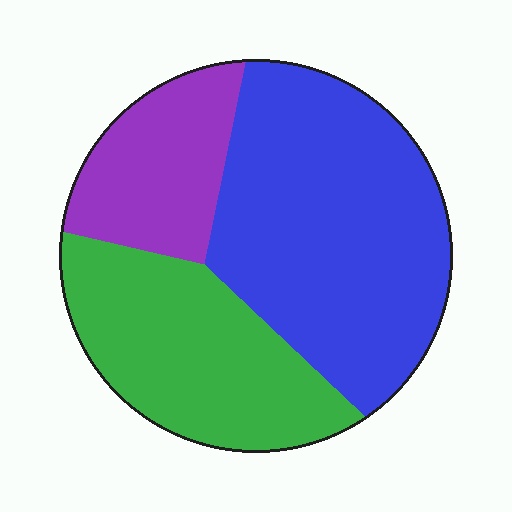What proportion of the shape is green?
Green takes up between a quarter and a half of the shape.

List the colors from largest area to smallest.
From largest to smallest: blue, green, purple.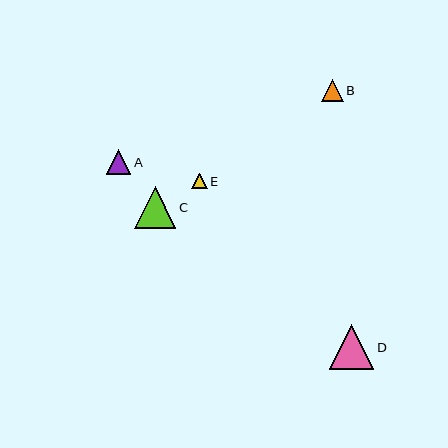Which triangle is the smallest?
Triangle E is the smallest with a size of approximately 15 pixels.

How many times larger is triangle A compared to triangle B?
Triangle A is approximately 1.1 times the size of triangle B.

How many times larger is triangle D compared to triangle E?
Triangle D is approximately 3.0 times the size of triangle E.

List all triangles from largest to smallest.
From largest to smallest: D, C, A, B, E.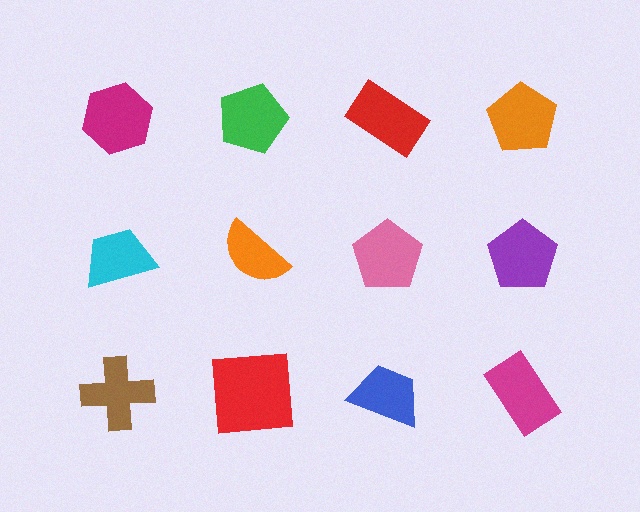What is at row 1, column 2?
A green pentagon.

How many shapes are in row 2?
4 shapes.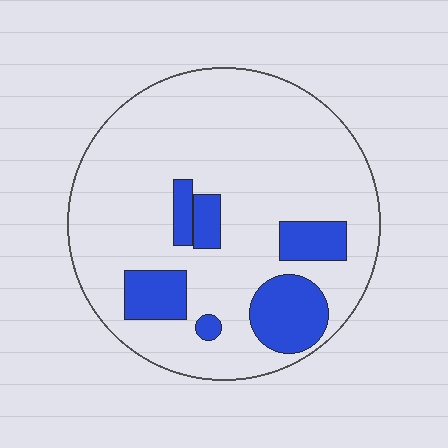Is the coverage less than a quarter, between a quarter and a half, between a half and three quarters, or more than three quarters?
Less than a quarter.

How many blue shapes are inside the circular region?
6.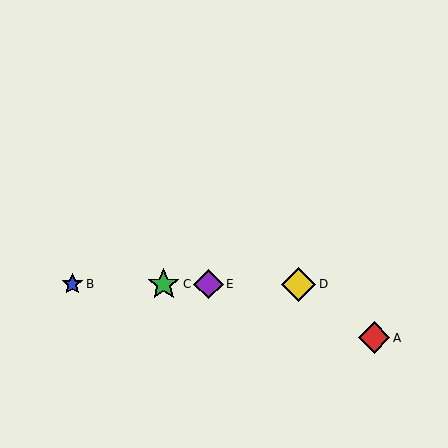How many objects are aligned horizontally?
4 objects (B, C, D, E) are aligned horizontally.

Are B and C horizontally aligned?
Yes, both are at y≈284.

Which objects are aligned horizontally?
Objects B, C, D, E are aligned horizontally.